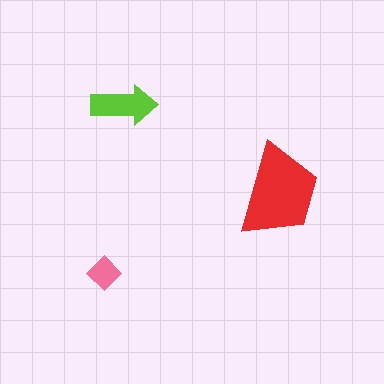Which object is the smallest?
The pink diamond.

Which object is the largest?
The red trapezoid.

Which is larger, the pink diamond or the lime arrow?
The lime arrow.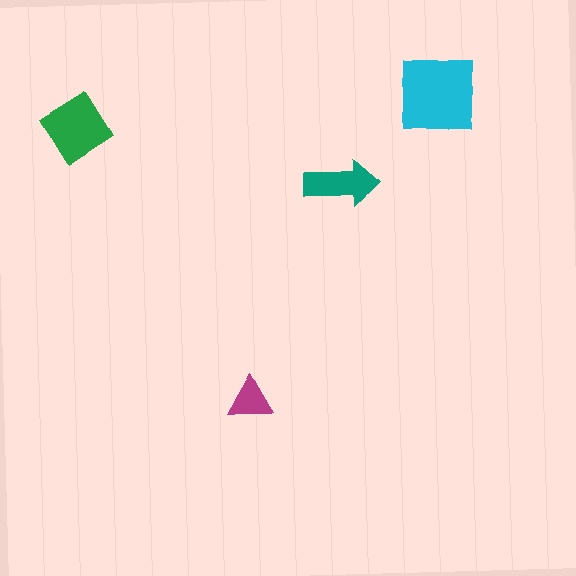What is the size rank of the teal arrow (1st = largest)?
3rd.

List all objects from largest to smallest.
The cyan square, the green diamond, the teal arrow, the magenta triangle.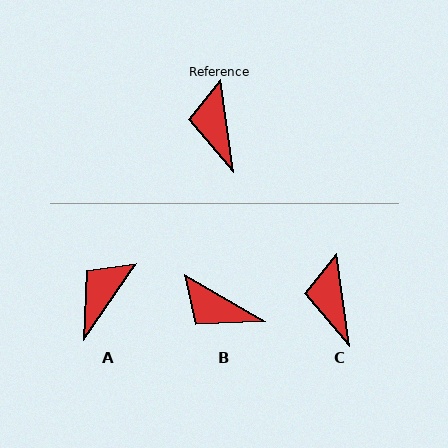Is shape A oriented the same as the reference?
No, it is off by about 42 degrees.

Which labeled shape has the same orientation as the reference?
C.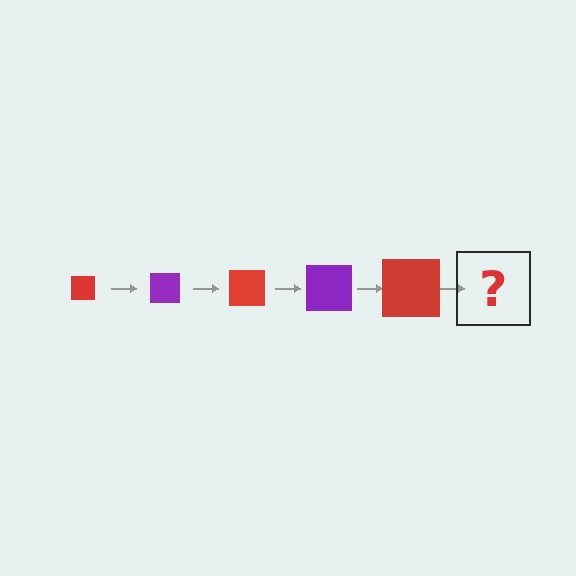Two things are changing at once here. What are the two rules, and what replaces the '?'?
The two rules are that the square grows larger each step and the color cycles through red and purple. The '?' should be a purple square, larger than the previous one.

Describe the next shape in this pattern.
It should be a purple square, larger than the previous one.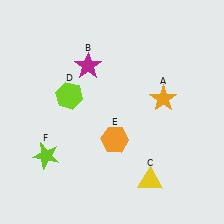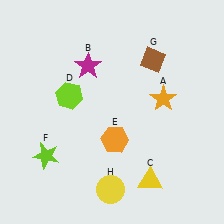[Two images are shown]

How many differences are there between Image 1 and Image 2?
There are 2 differences between the two images.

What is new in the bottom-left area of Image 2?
A yellow circle (H) was added in the bottom-left area of Image 2.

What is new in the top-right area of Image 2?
A brown diamond (G) was added in the top-right area of Image 2.